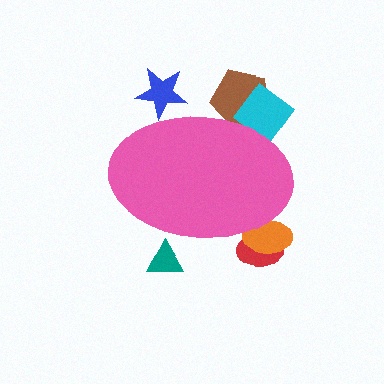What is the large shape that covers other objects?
A pink ellipse.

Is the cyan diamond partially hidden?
Yes, the cyan diamond is partially hidden behind the pink ellipse.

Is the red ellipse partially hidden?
Yes, the red ellipse is partially hidden behind the pink ellipse.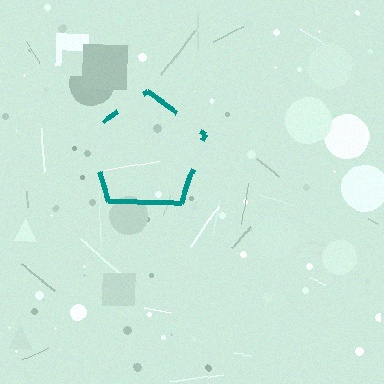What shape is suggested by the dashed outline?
The dashed outline suggests a pentagon.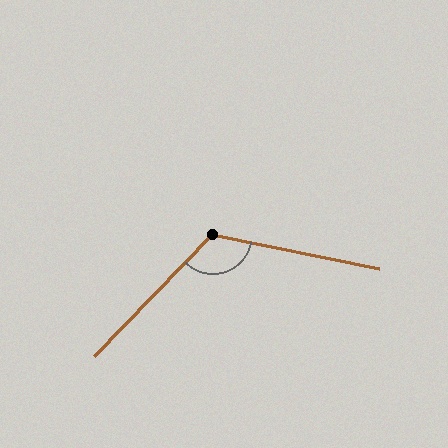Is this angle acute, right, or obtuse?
It is obtuse.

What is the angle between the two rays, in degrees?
Approximately 123 degrees.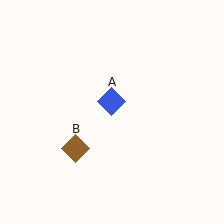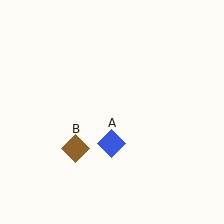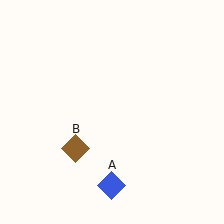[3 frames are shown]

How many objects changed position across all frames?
1 object changed position: blue diamond (object A).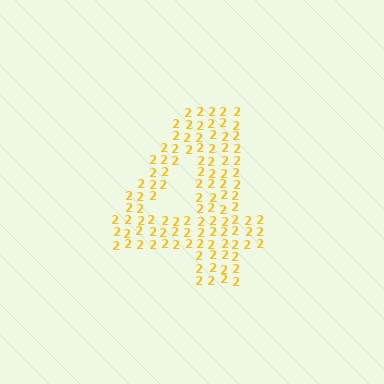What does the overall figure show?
The overall figure shows the digit 4.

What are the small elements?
The small elements are digit 2's.